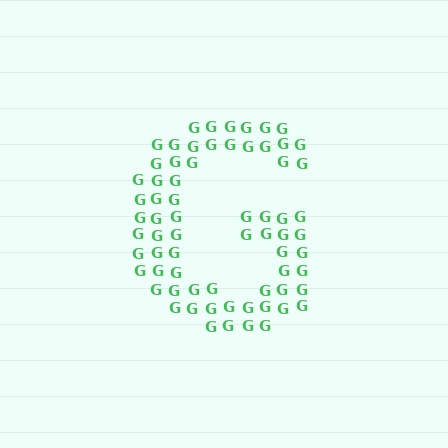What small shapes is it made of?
It is made of small letter G's.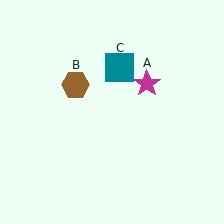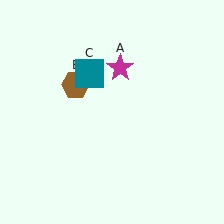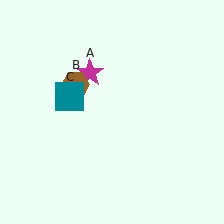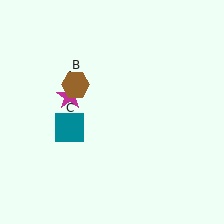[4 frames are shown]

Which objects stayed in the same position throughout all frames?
Brown hexagon (object B) remained stationary.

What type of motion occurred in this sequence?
The magenta star (object A), teal square (object C) rotated counterclockwise around the center of the scene.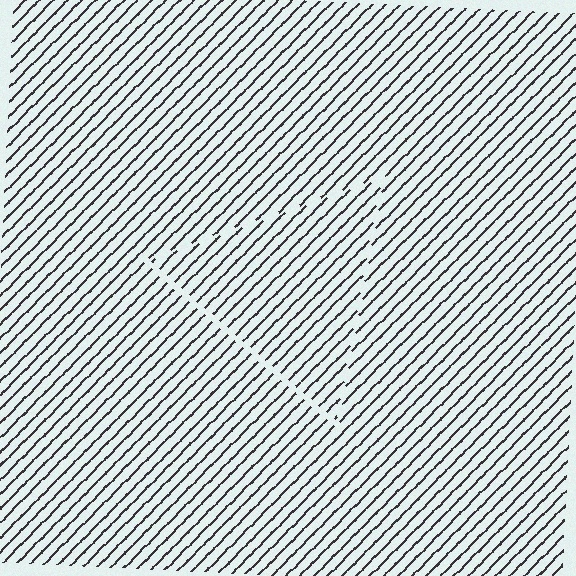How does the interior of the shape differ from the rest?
The interior of the shape contains the same grating, shifted by half a period — the contour is defined by the phase discontinuity where line-ends from the inner and outer gratings abut.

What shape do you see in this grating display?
An illusory triangle. The interior of the shape contains the same grating, shifted by half a period — the contour is defined by the phase discontinuity where line-ends from the inner and outer gratings abut.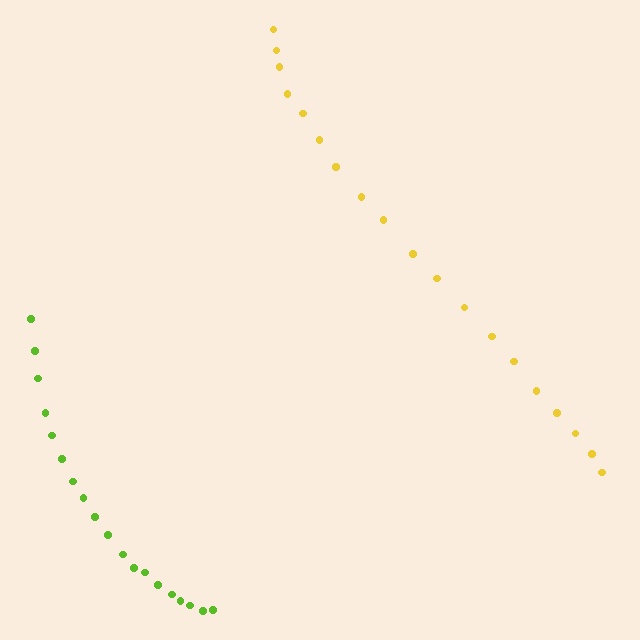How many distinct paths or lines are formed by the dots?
There are 2 distinct paths.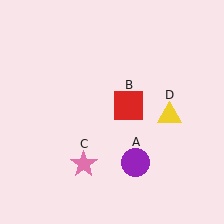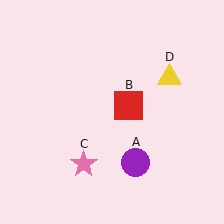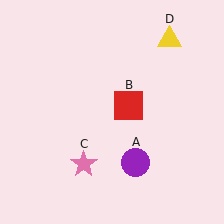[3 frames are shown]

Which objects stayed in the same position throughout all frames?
Purple circle (object A) and red square (object B) and pink star (object C) remained stationary.